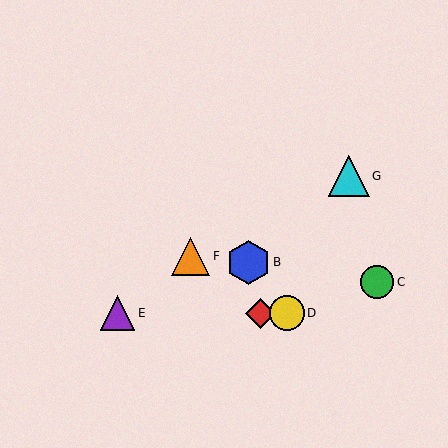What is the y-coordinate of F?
Object F is at y≈256.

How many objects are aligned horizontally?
3 objects (A, D, E) are aligned horizontally.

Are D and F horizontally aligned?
No, D is at y≈313 and F is at y≈256.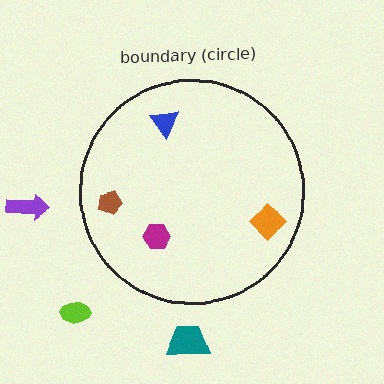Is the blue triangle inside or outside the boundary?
Inside.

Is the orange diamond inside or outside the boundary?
Inside.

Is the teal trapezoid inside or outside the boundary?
Outside.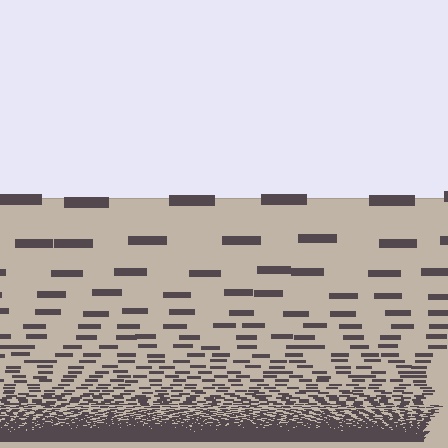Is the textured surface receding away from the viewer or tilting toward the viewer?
The surface appears to tilt toward the viewer. Texture elements get larger and sparser toward the top.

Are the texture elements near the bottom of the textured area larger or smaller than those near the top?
Smaller. The gradient is inverted — elements near the bottom are smaller and denser.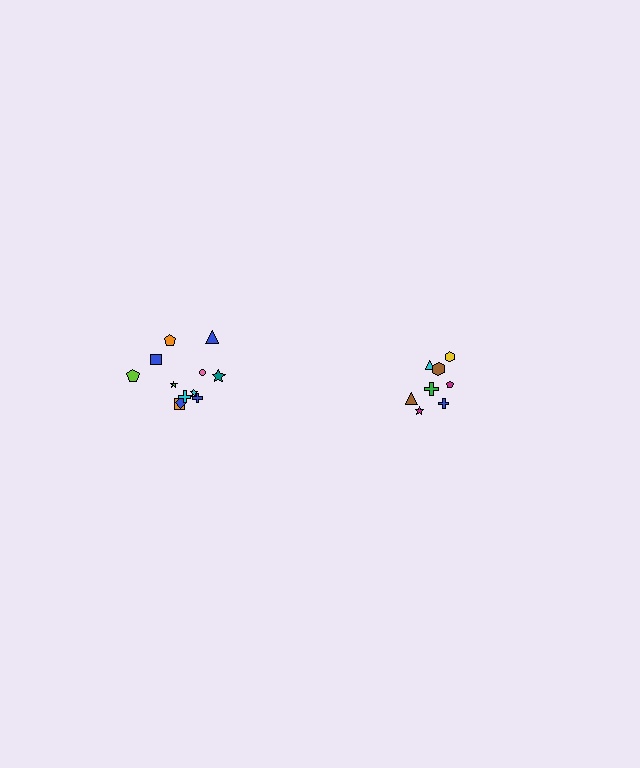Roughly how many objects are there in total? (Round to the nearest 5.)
Roughly 20 objects in total.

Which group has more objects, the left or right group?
The left group.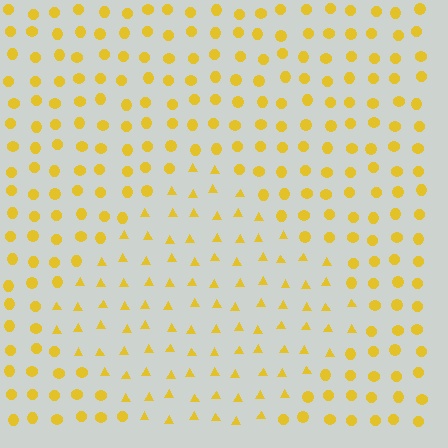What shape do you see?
I see a diamond.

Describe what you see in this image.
The image is filled with small yellow elements arranged in a uniform grid. A diamond-shaped region contains triangles, while the surrounding area contains circles. The boundary is defined purely by the change in element shape.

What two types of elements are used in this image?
The image uses triangles inside the diamond region and circles outside it.